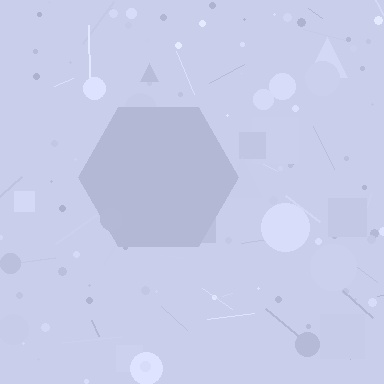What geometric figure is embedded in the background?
A hexagon is embedded in the background.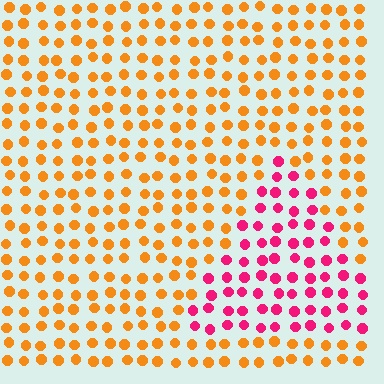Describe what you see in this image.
The image is filled with small orange elements in a uniform arrangement. A triangle-shaped region is visible where the elements are tinted to a slightly different hue, forming a subtle color boundary.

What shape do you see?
I see a triangle.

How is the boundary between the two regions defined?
The boundary is defined purely by a slight shift in hue (about 59 degrees). Spacing, size, and orientation are identical on both sides.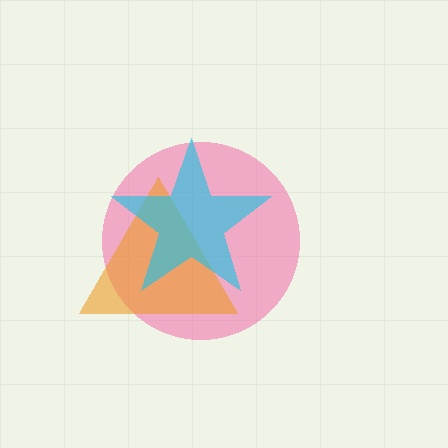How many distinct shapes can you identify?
There are 3 distinct shapes: a pink circle, an orange triangle, a cyan star.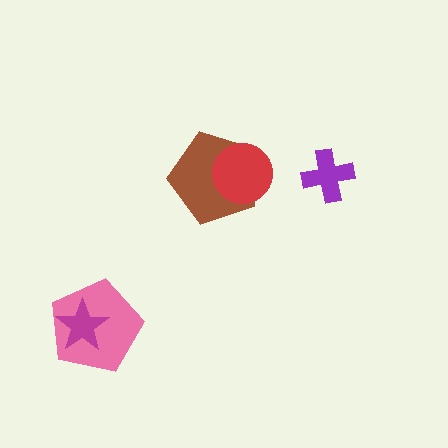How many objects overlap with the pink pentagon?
1 object overlaps with the pink pentagon.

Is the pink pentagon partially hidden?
Yes, it is partially covered by another shape.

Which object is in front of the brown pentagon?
The red circle is in front of the brown pentagon.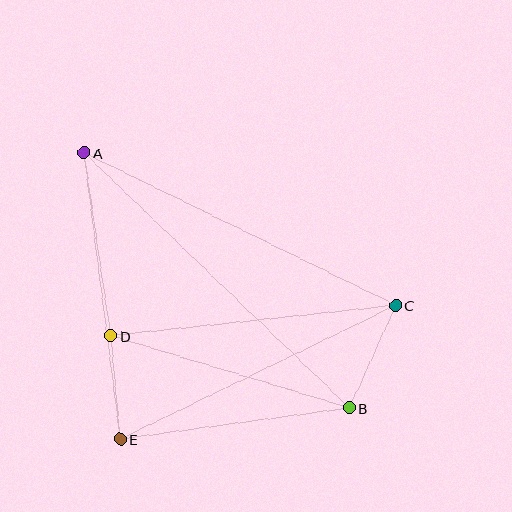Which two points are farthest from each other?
Points A and B are farthest from each other.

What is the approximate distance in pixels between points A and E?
The distance between A and E is approximately 289 pixels.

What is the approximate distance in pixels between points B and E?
The distance between B and E is approximately 232 pixels.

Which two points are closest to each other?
Points D and E are closest to each other.